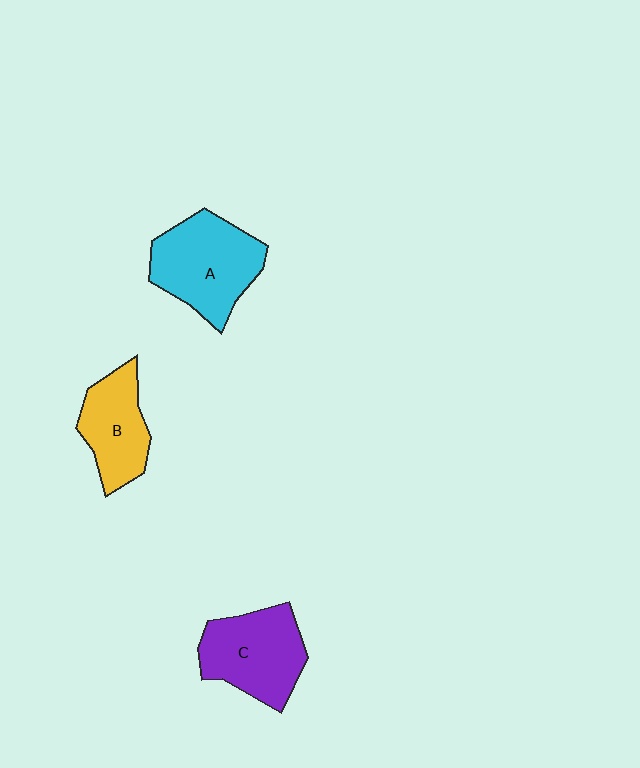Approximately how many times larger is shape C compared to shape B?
Approximately 1.2 times.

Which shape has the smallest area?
Shape B (yellow).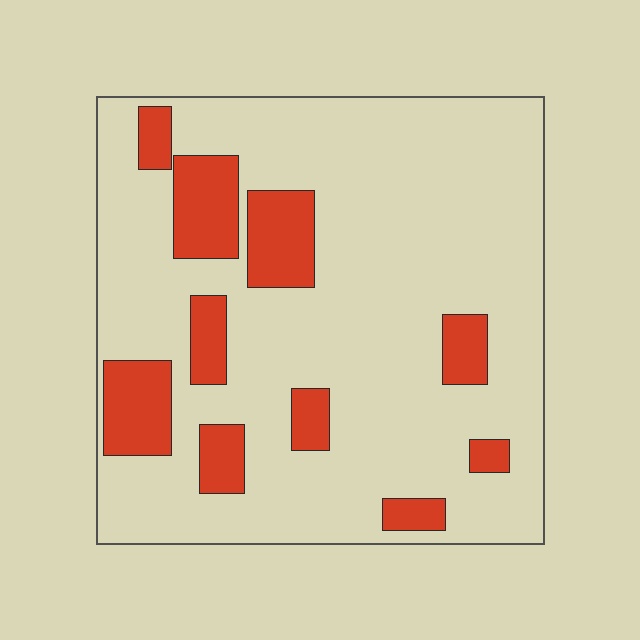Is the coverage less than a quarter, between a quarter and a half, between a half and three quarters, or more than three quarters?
Less than a quarter.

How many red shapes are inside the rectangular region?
10.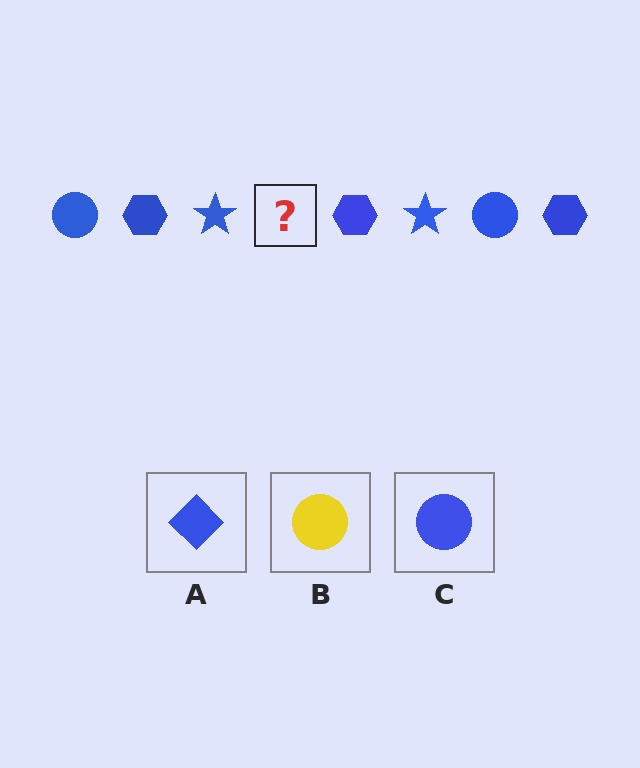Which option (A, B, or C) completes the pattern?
C.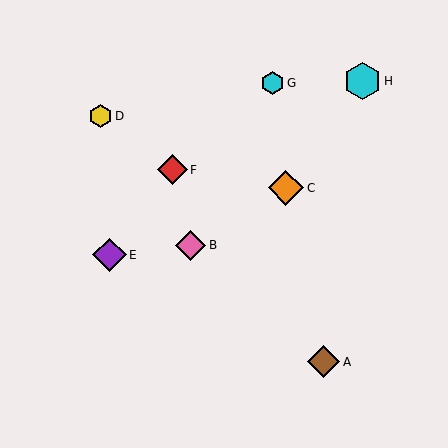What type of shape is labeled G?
Shape G is a cyan hexagon.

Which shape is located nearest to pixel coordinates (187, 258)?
The pink diamond (labeled B) at (191, 245) is nearest to that location.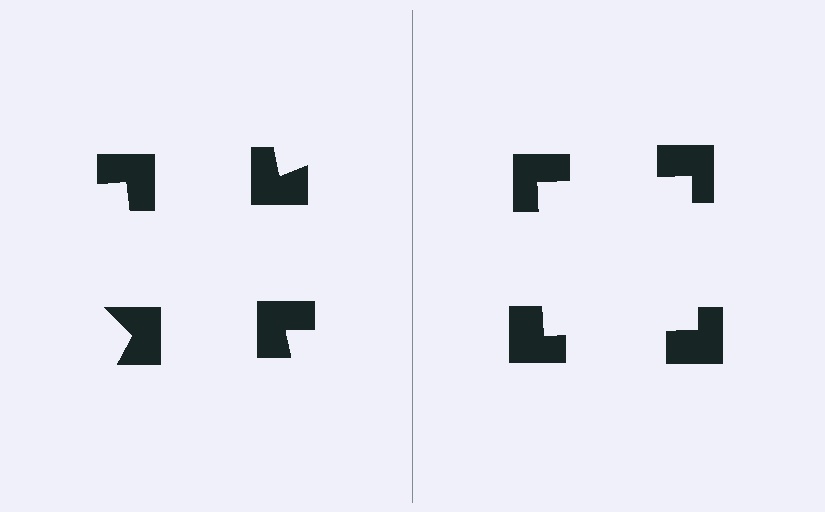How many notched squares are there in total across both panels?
8 — 4 on each side.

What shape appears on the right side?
An illusory square.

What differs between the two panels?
The notched squares are positioned identically on both sides; only the wedge orientations differ. On the right they align to a square; on the left they are misaligned.